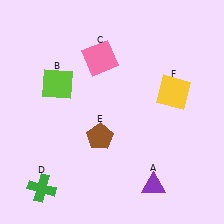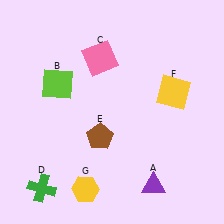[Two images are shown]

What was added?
A yellow hexagon (G) was added in Image 2.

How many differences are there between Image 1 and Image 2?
There is 1 difference between the two images.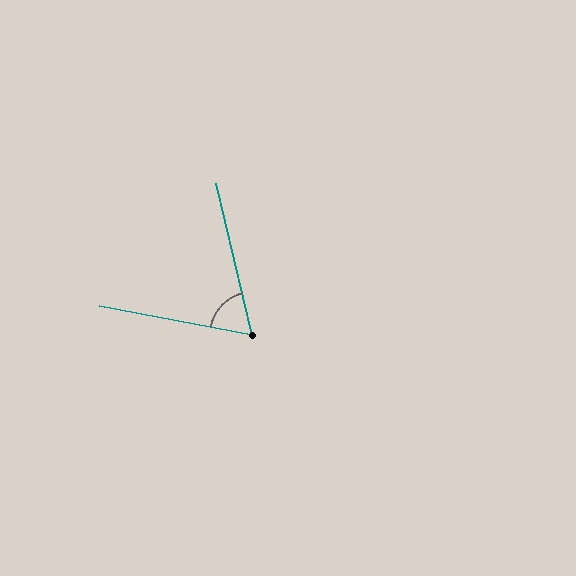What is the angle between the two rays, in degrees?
Approximately 66 degrees.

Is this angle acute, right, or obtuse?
It is acute.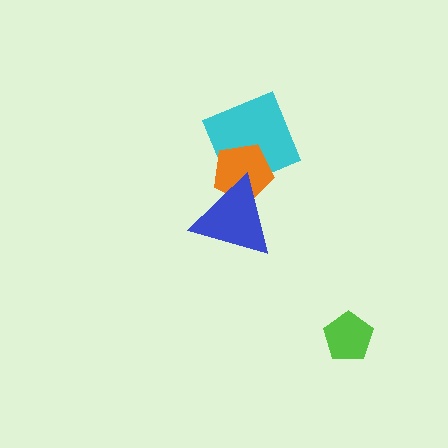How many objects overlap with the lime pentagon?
0 objects overlap with the lime pentagon.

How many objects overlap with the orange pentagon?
2 objects overlap with the orange pentagon.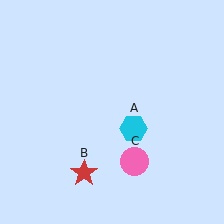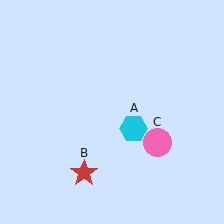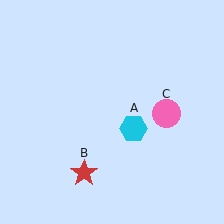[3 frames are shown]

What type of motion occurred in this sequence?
The pink circle (object C) rotated counterclockwise around the center of the scene.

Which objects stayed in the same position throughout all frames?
Cyan hexagon (object A) and red star (object B) remained stationary.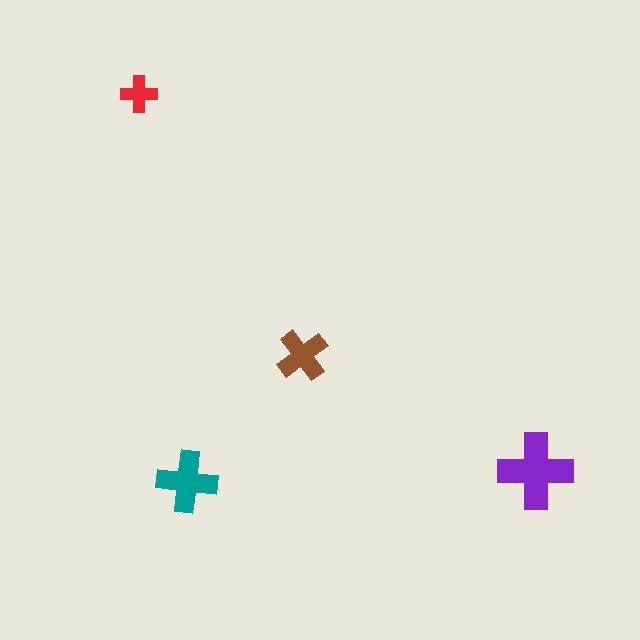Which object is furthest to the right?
The purple cross is rightmost.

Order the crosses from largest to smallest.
the purple one, the teal one, the brown one, the red one.